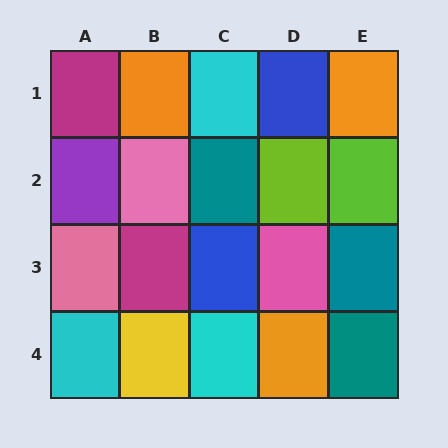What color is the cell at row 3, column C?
Blue.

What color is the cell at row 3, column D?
Pink.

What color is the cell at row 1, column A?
Magenta.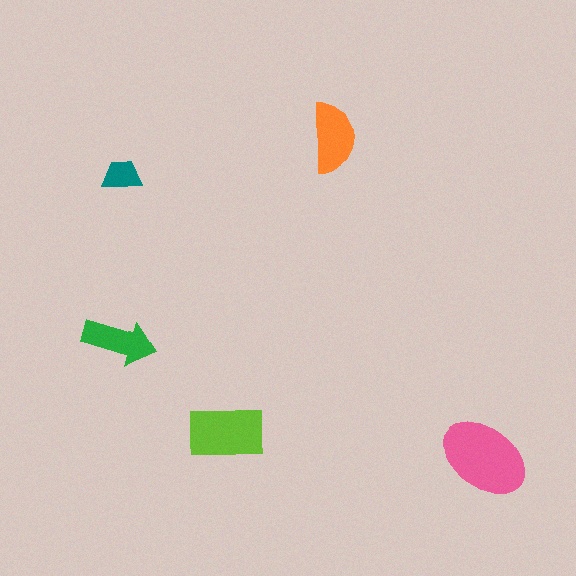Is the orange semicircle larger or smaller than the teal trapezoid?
Larger.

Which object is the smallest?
The teal trapezoid.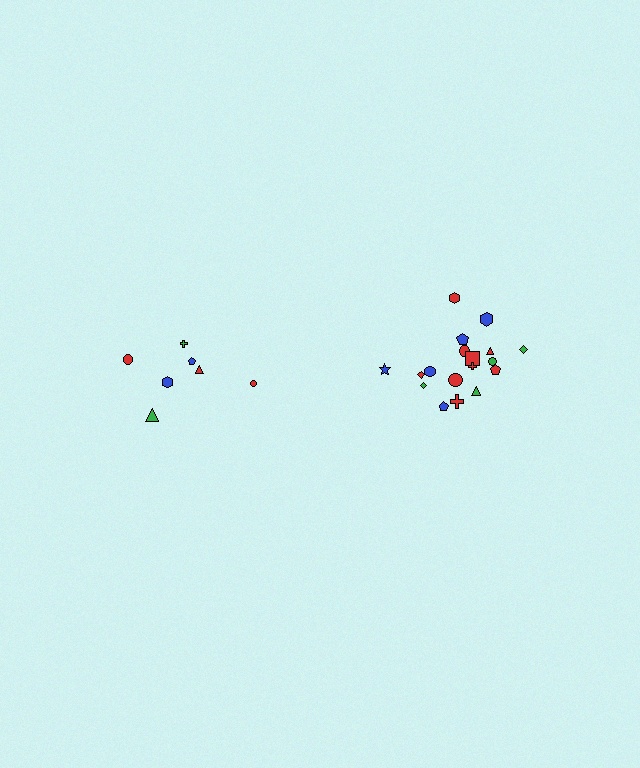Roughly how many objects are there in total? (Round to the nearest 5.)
Roughly 25 objects in total.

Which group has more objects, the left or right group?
The right group.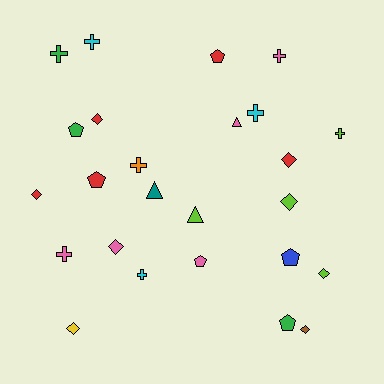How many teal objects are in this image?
There is 1 teal object.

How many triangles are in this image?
There are 3 triangles.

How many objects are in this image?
There are 25 objects.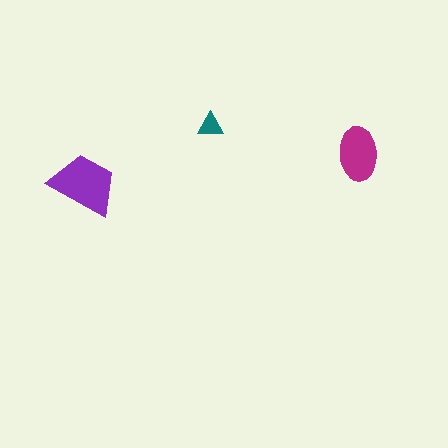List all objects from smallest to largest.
The teal triangle, the magenta ellipse, the purple trapezoid.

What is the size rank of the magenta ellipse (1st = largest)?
2nd.